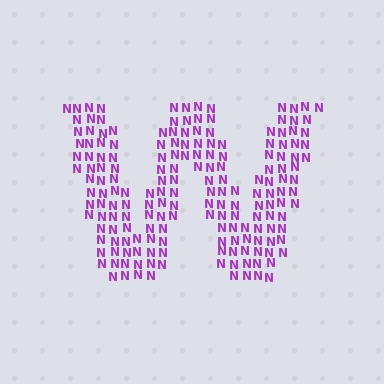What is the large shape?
The large shape is the letter W.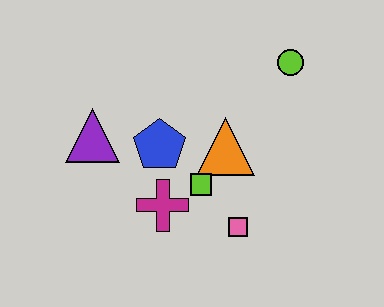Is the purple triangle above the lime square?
Yes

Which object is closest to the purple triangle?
The blue pentagon is closest to the purple triangle.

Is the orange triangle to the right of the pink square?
No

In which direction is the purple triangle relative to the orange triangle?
The purple triangle is to the left of the orange triangle.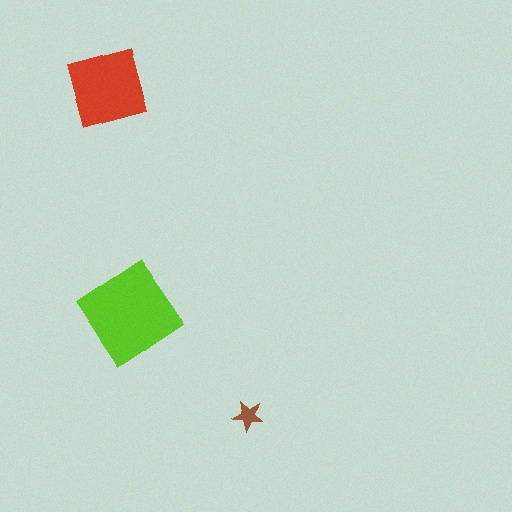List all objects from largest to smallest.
The lime diamond, the red square, the brown star.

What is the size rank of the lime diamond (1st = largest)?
1st.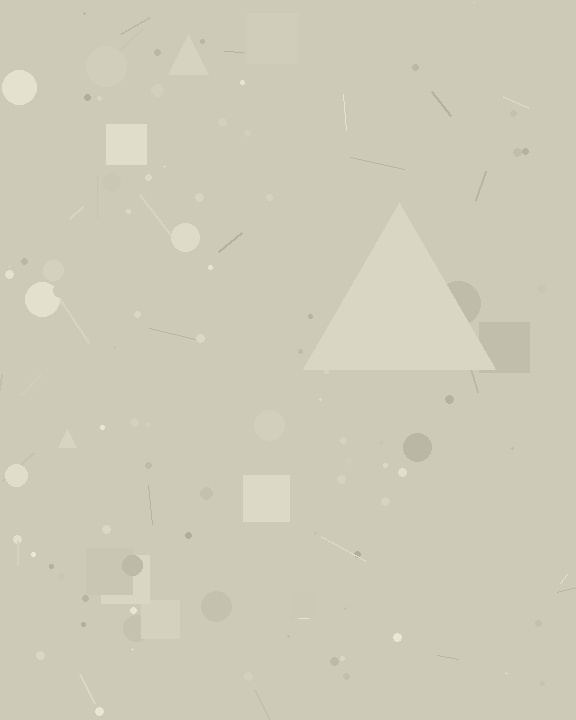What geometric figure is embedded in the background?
A triangle is embedded in the background.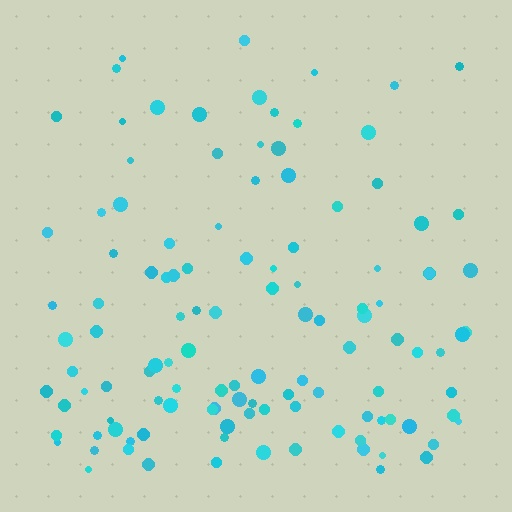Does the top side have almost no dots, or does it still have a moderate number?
Still a moderate number, just noticeably fewer than the bottom.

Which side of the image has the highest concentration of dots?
The bottom.